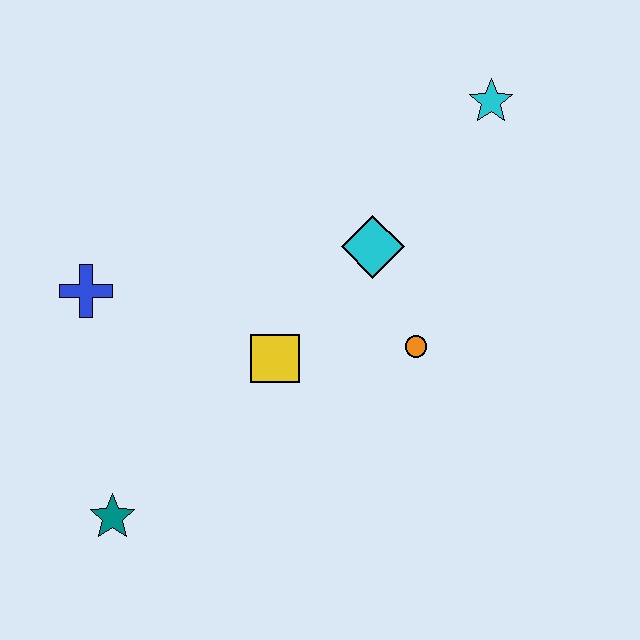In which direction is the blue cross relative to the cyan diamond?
The blue cross is to the left of the cyan diamond.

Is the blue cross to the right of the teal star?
No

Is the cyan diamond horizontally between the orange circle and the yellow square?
Yes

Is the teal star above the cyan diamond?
No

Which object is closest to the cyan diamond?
The orange circle is closest to the cyan diamond.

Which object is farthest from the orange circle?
The teal star is farthest from the orange circle.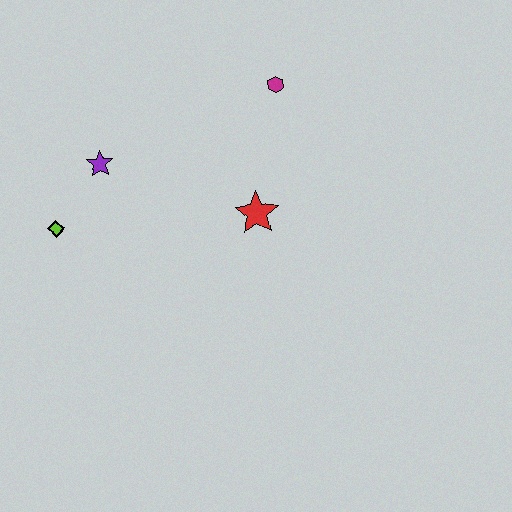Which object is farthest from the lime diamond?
The magenta hexagon is farthest from the lime diamond.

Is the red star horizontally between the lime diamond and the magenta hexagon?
Yes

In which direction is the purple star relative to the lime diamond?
The purple star is above the lime diamond.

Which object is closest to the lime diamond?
The purple star is closest to the lime diamond.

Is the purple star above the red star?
Yes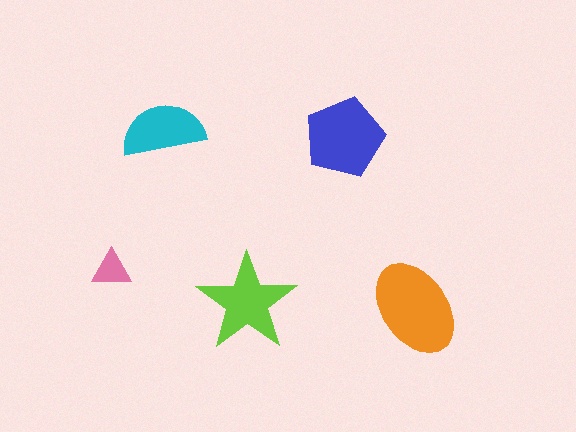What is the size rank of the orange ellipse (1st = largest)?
1st.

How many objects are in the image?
There are 5 objects in the image.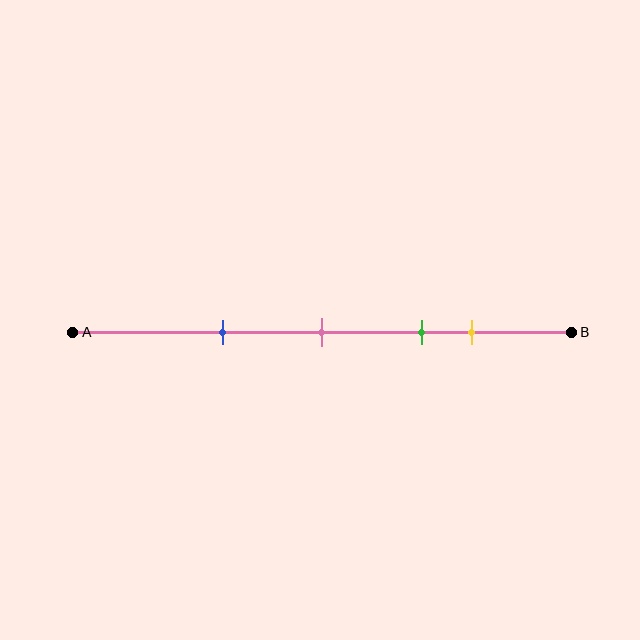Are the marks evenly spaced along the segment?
No, the marks are not evenly spaced.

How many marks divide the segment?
There are 4 marks dividing the segment.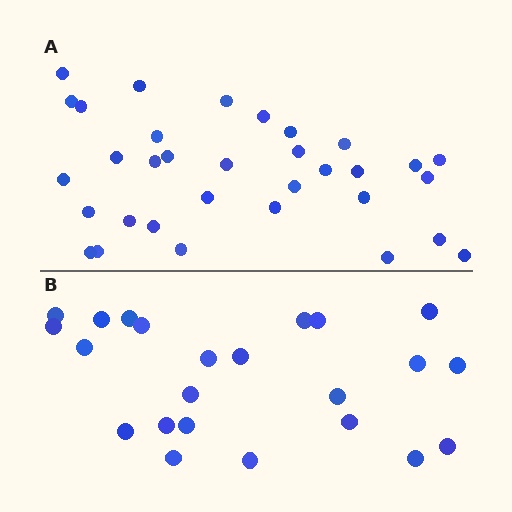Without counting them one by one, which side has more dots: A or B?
Region A (the top region) has more dots.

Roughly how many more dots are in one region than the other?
Region A has roughly 10 or so more dots than region B.